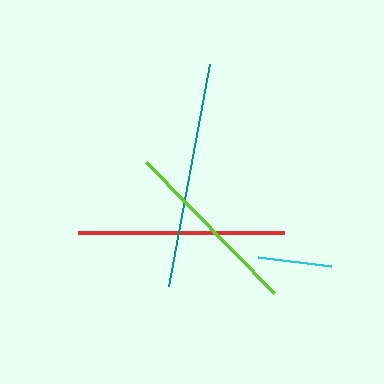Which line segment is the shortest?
The cyan line is the shortest at approximately 74 pixels.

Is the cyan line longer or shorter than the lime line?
The lime line is longer than the cyan line.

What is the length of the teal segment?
The teal segment is approximately 225 pixels long.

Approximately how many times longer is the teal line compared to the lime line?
The teal line is approximately 1.2 times the length of the lime line.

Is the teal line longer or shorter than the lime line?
The teal line is longer than the lime line.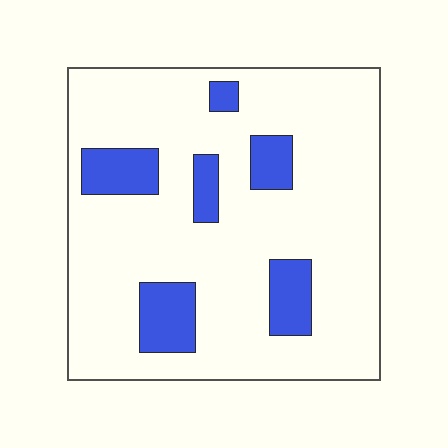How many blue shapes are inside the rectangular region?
6.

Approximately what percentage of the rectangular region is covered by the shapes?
Approximately 15%.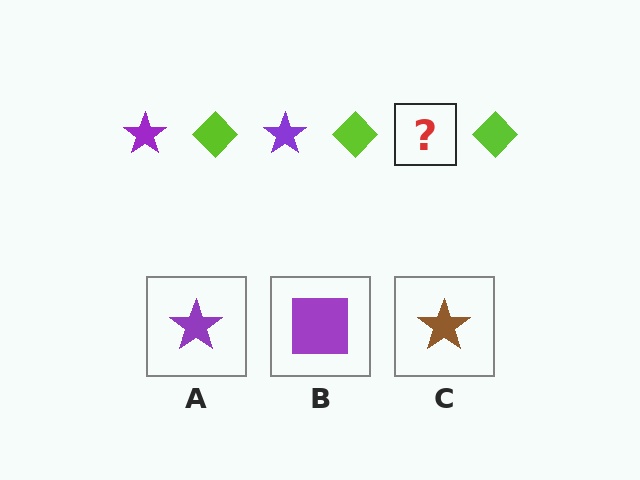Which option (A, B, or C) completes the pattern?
A.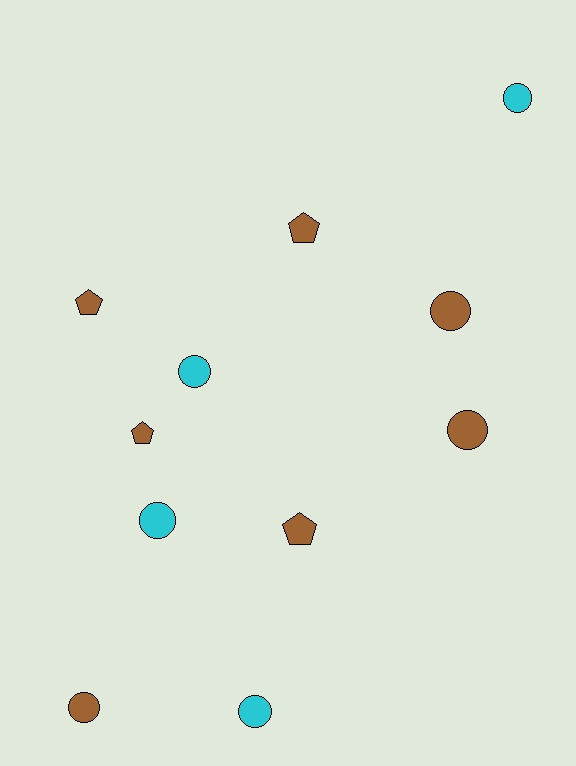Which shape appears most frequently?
Circle, with 7 objects.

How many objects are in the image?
There are 11 objects.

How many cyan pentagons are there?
There are no cyan pentagons.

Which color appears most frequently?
Brown, with 7 objects.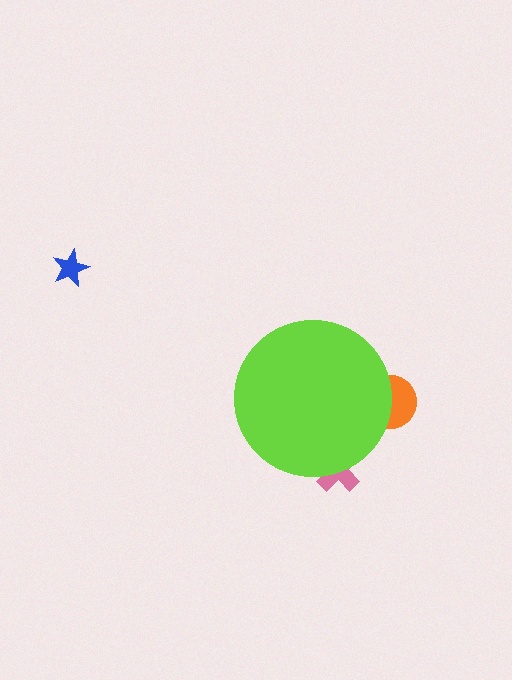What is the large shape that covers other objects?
A lime circle.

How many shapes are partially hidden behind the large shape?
2 shapes are partially hidden.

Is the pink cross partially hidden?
Yes, the pink cross is partially hidden behind the lime circle.